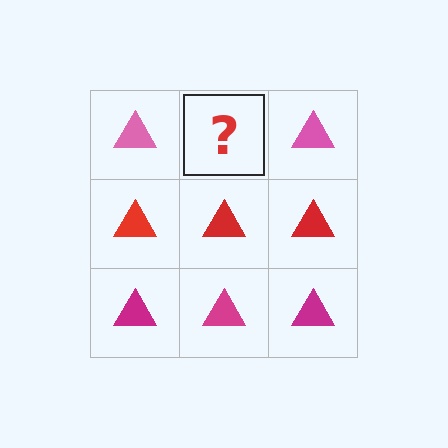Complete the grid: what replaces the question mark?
The question mark should be replaced with a pink triangle.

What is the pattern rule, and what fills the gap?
The rule is that each row has a consistent color. The gap should be filled with a pink triangle.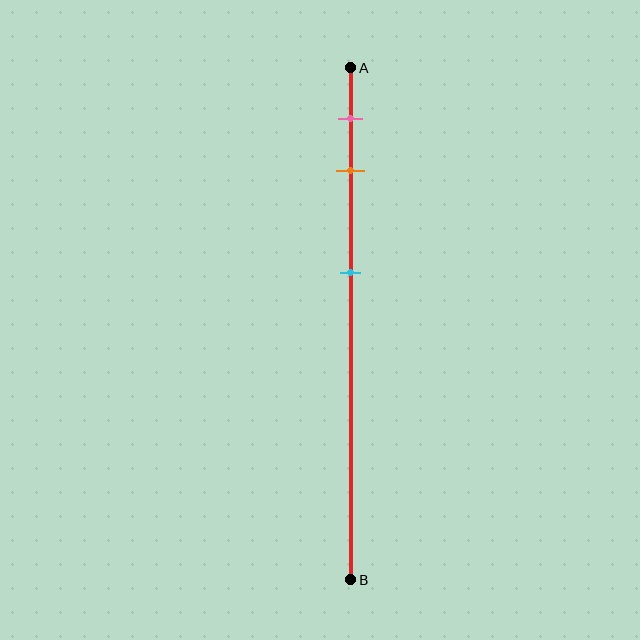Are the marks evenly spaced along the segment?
No, the marks are not evenly spaced.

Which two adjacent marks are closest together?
The pink and orange marks are the closest adjacent pair.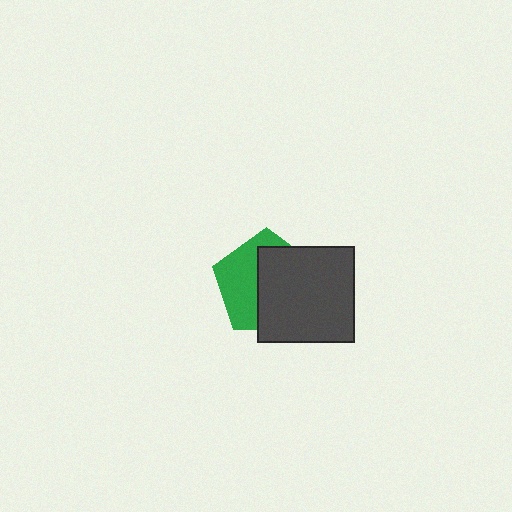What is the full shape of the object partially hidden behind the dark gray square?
The partially hidden object is a green pentagon.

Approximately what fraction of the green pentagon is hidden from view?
Roughly 57% of the green pentagon is hidden behind the dark gray square.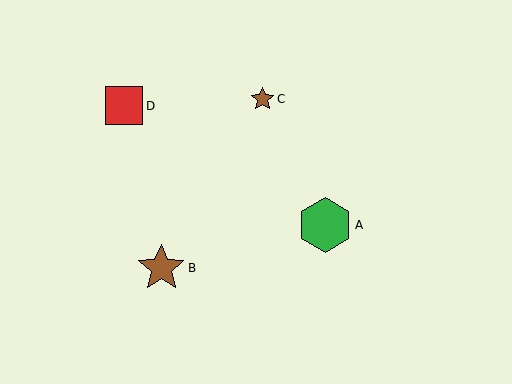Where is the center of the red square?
The center of the red square is at (124, 106).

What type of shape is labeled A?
Shape A is a green hexagon.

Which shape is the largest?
The green hexagon (labeled A) is the largest.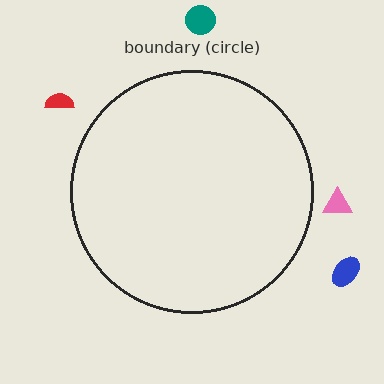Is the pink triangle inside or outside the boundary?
Outside.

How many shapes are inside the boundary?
0 inside, 4 outside.